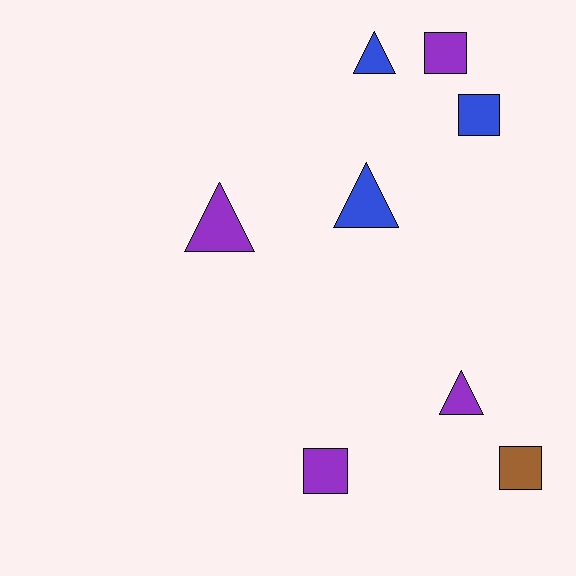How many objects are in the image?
There are 8 objects.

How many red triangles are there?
There are no red triangles.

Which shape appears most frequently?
Square, with 4 objects.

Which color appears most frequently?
Purple, with 4 objects.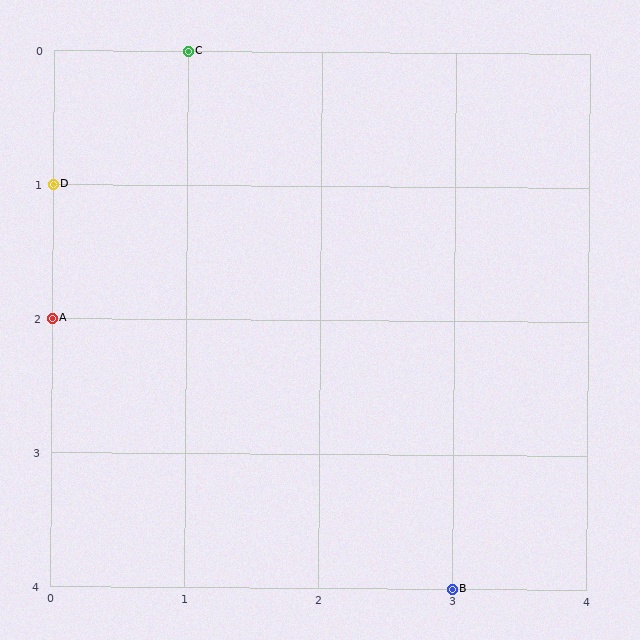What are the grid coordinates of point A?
Point A is at grid coordinates (0, 2).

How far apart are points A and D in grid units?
Points A and D are 1 row apart.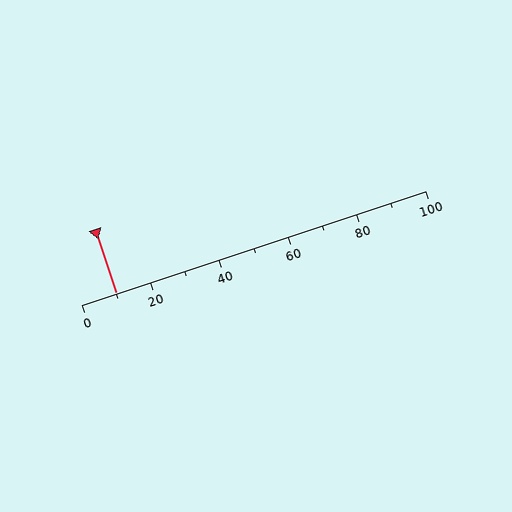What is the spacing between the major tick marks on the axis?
The major ticks are spaced 20 apart.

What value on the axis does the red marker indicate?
The marker indicates approximately 10.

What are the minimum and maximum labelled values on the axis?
The axis runs from 0 to 100.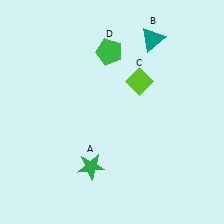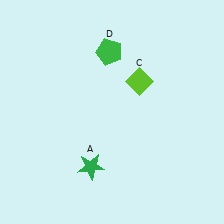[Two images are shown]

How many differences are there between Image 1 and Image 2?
There is 1 difference between the two images.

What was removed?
The teal triangle (B) was removed in Image 2.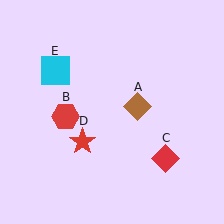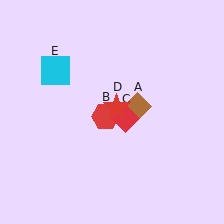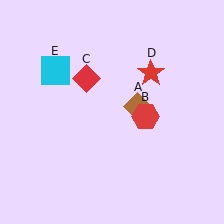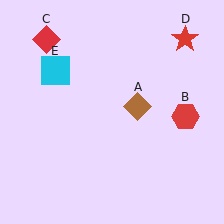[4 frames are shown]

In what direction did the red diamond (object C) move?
The red diamond (object C) moved up and to the left.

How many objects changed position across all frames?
3 objects changed position: red hexagon (object B), red diamond (object C), red star (object D).